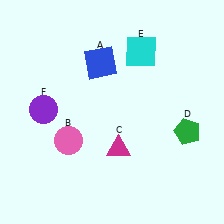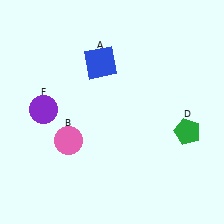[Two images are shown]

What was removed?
The cyan square (E), the magenta triangle (C) were removed in Image 2.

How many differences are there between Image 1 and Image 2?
There are 2 differences between the two images.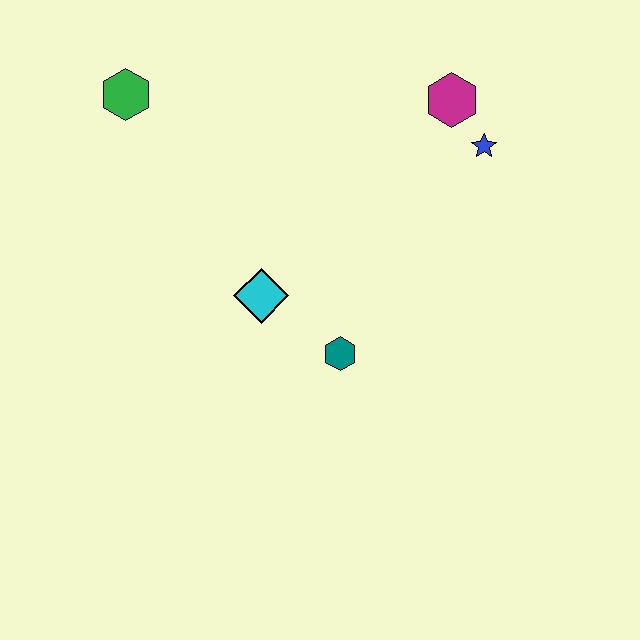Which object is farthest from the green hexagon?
The blue star is farthest from the green hexagon.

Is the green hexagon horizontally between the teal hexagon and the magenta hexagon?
No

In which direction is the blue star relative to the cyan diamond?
The blue star is to the right of the cyan diamond.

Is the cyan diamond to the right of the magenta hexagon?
No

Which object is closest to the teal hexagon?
The cyan diamond is closest to the teal hexagon.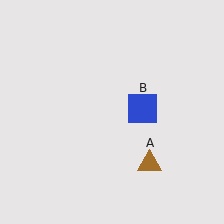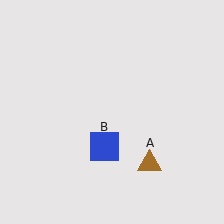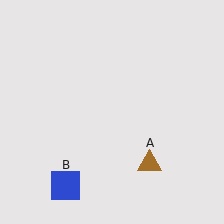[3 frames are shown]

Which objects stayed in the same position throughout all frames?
Brown triangle (object A) remained stationary.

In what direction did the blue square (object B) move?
The blue square (object B) moved down and to the left.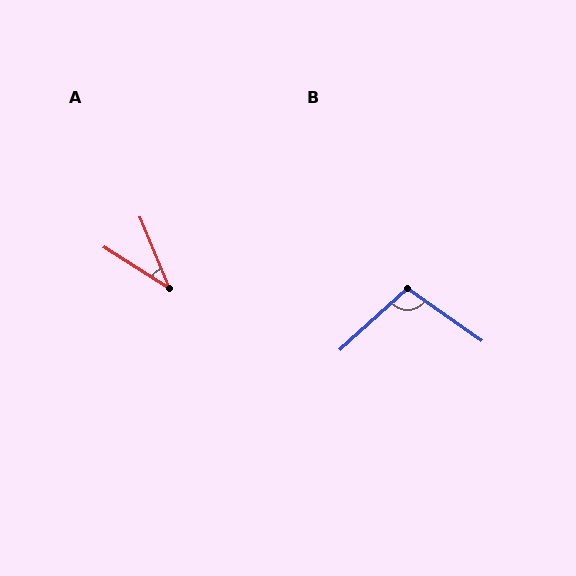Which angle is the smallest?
A, at approximately 36 degrees.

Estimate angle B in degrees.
Approximately 102 degrees.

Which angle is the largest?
B, at approximately 102 degrees.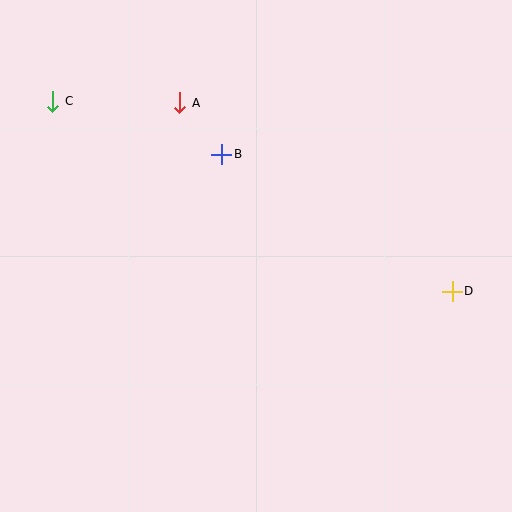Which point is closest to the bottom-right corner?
Point D is closest to the bottom-right corner.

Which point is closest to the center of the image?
Point B at (222, 154) is closest to the center.